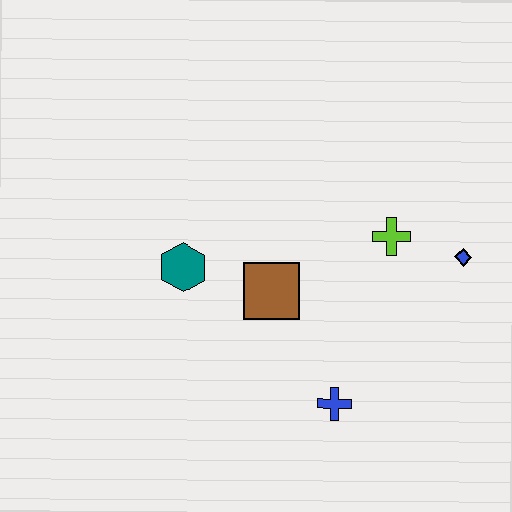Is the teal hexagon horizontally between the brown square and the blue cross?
No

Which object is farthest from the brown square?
The blue diamond is farthest from the brown square.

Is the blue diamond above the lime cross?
No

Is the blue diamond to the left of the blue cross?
No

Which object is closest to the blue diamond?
The lime cross is closest to the blue diamond.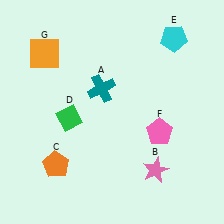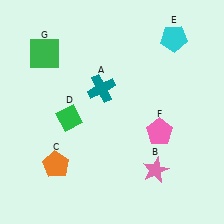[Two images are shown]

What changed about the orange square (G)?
In Image 1, G is orange. In Image 2, it changed to green.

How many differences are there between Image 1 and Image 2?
There is 1 difference between the two images.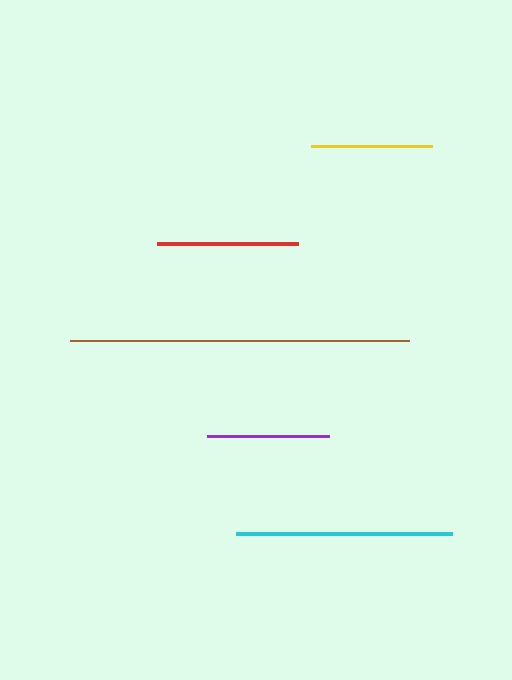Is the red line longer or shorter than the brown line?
The brown line is longer than the red line.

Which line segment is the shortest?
The yellow line is the shortest at approximately 122 pixels.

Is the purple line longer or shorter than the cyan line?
The cyan line is longer than the purple line.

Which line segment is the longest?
The brown line is the longest at approximately 339 pixels.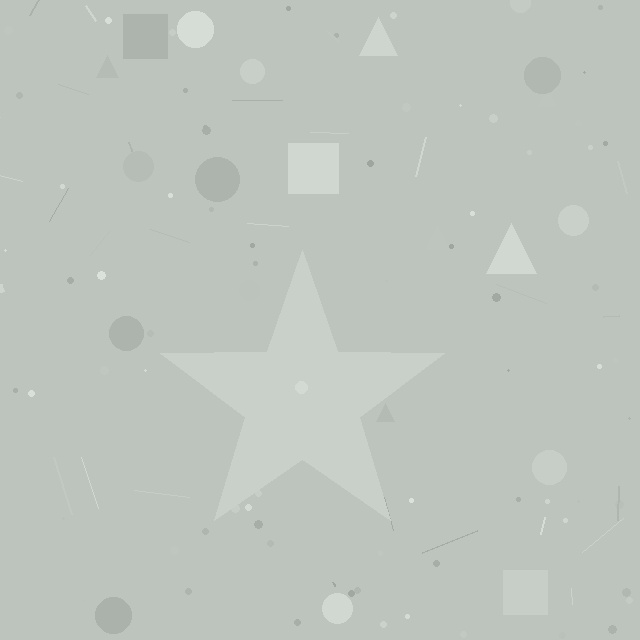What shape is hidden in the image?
A star is hidden in the image.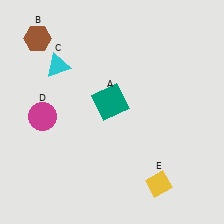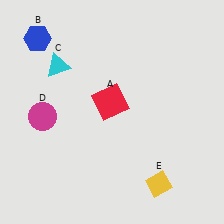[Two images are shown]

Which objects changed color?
A changed from teal to red. B changed from brown to blue.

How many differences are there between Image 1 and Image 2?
There are 2 differences between the two images.